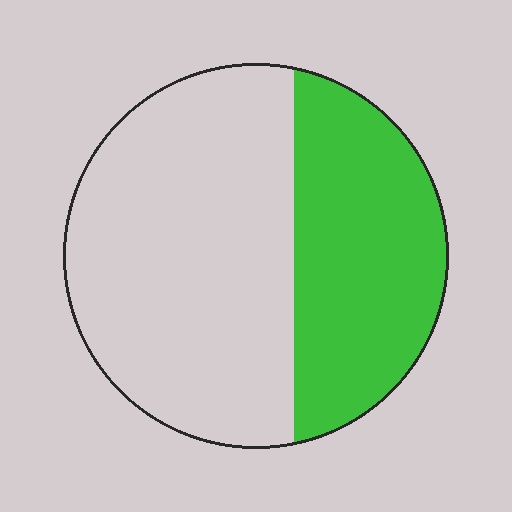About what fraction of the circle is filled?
About three eighths (3/8).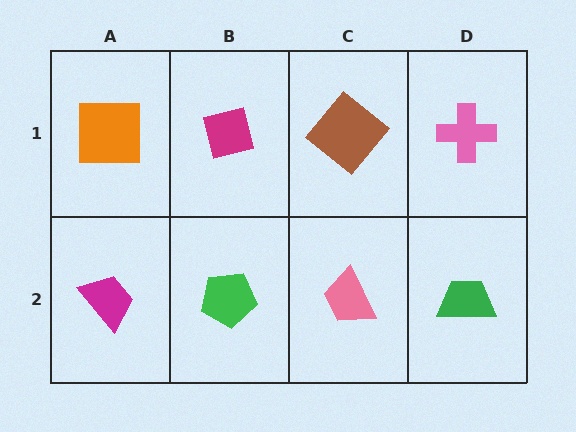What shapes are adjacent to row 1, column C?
A pink trapezoid (row 2, column C), a magenta square (row 1, column B), a pink cross (row 1, column D).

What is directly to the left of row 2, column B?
A magenta trapezoid.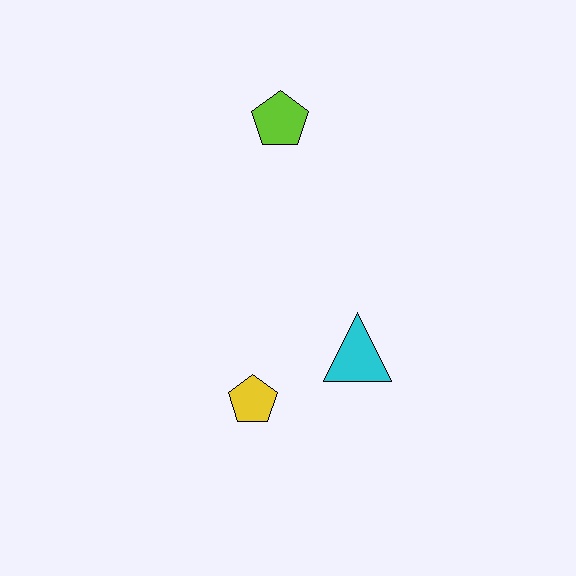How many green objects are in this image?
There are no green objects.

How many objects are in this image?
There are 3 objects.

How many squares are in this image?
There are no squares.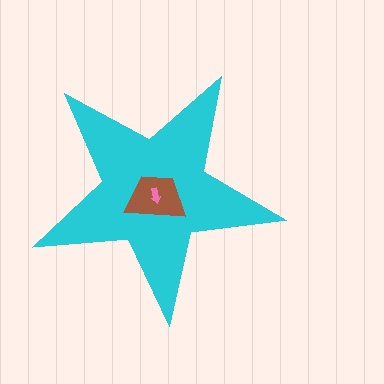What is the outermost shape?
The cyan star.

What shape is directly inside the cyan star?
The brown trapezoid.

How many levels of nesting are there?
3.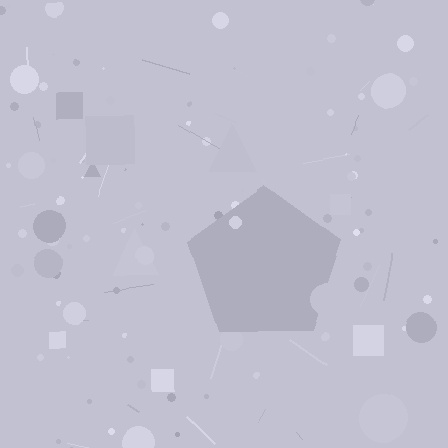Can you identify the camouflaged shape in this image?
The camouflaged shape is a pentagon.